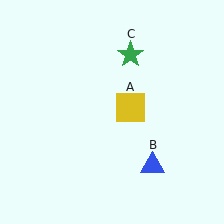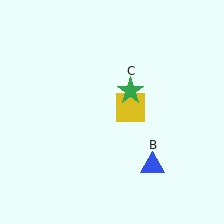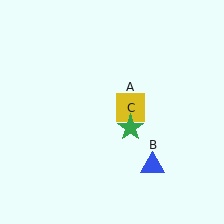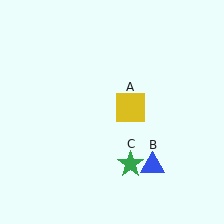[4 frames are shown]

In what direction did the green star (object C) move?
The green star (object C) moved down.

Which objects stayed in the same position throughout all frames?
Yellow square (object A) and blue triangle (object B) remained stationary.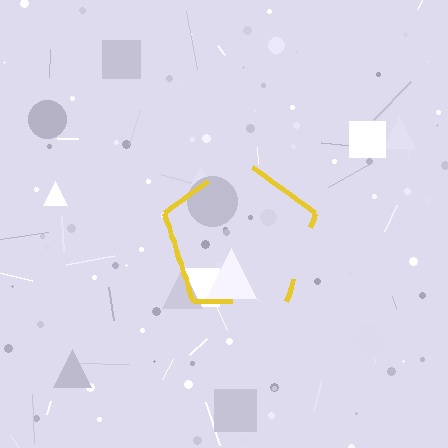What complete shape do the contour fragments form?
The contour fragments form a pentagon.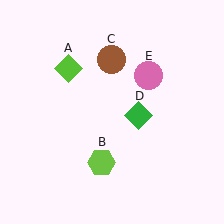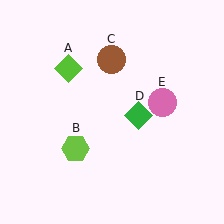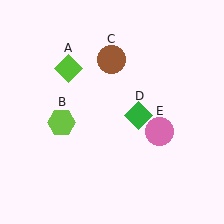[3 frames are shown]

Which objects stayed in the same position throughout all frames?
Lime diamond (object A) and brown circle (object C) and green diamond (object D) remained stationary.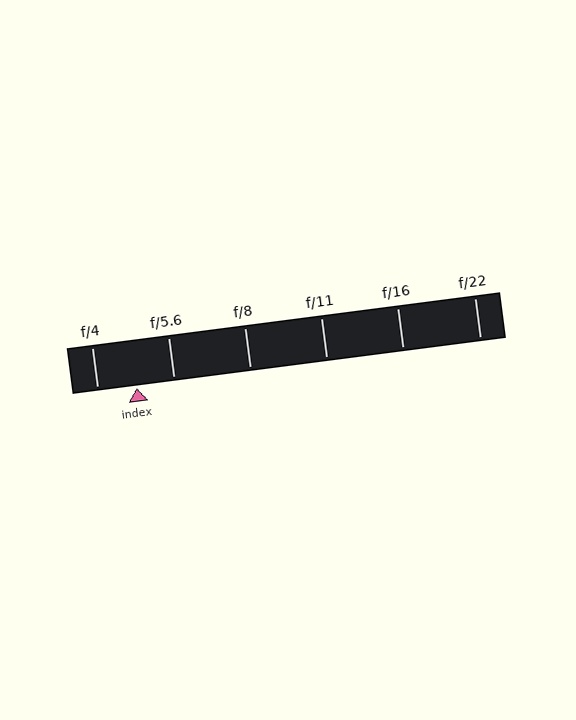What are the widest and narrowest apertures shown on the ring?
The widest aperture shown is f/4 and the narrowest is f/22.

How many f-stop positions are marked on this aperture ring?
There are 6 f-stop positions marked.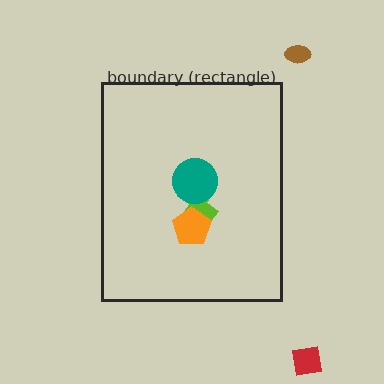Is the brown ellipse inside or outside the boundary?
Outside.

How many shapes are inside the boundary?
3 inside, 2 outside.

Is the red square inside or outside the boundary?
Outside.